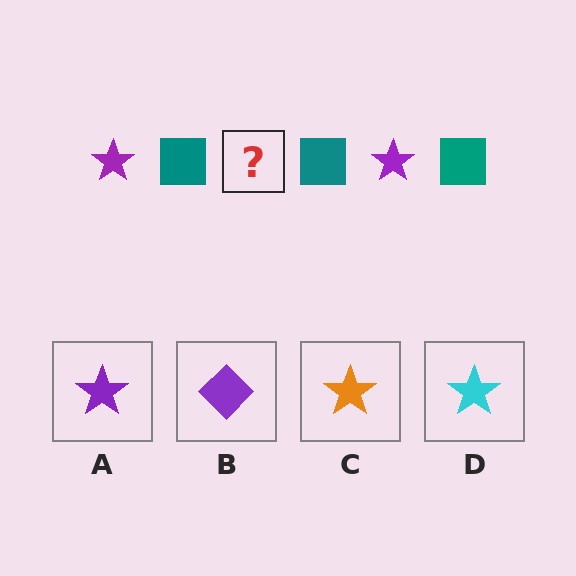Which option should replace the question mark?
Option A.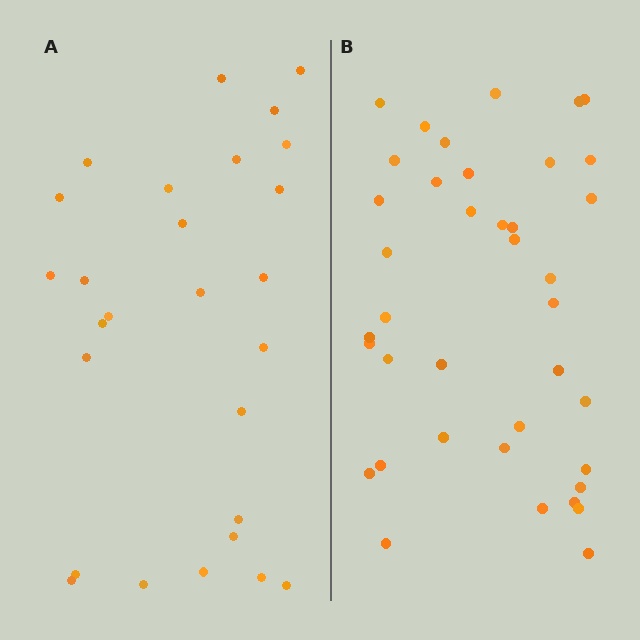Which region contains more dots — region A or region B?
Region B (the right region) has more dots.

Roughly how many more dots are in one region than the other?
Region B has roughly 12 or so more dots than region A.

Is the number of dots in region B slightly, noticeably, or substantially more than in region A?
Region B has noticeably more, but not dramatically so. The ratio is roughly 1.4 to 1.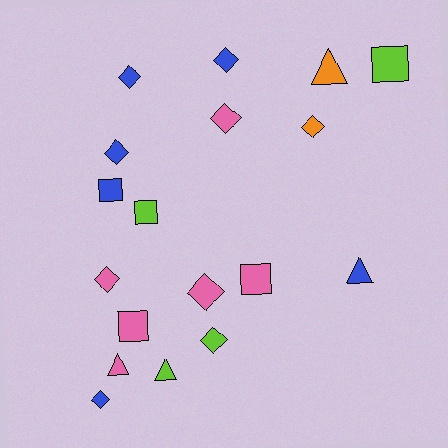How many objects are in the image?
There are 18 objects.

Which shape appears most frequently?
Diamond, with 9 objects.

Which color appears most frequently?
Pink, with 6 objects.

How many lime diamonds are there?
There is 1 lime diamond.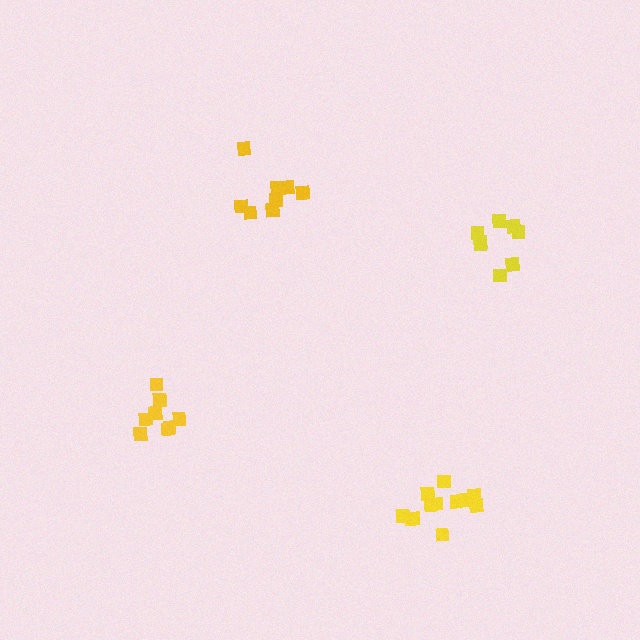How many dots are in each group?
Group 1: 12 dots, Group 2: 8 dots, Group 3: 8 dots, Group 4: 8 dots (36 total).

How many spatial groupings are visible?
There are 4 spatial groupings.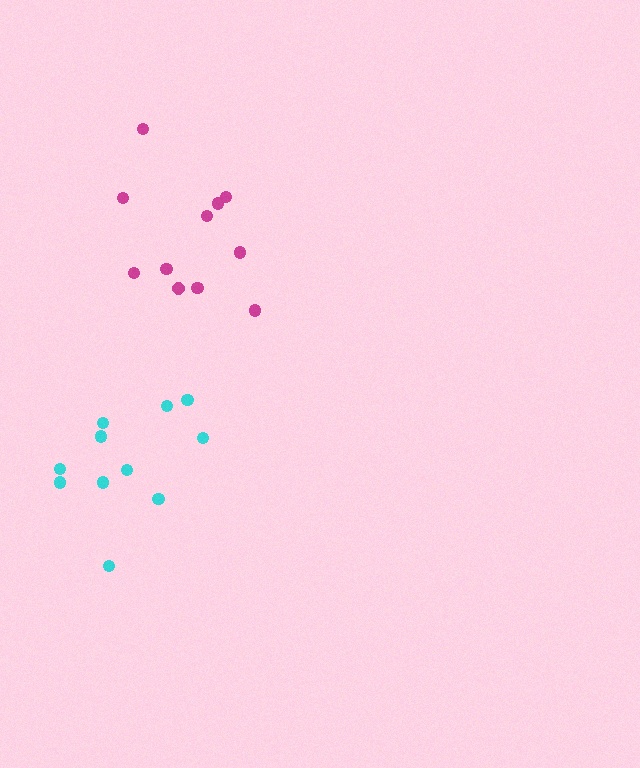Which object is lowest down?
The cyan cluster is bottommost.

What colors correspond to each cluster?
The clusters are colored: magenta, cyan.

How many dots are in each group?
Group 1: 11 dots, Group 2: 11 dots (22 total).